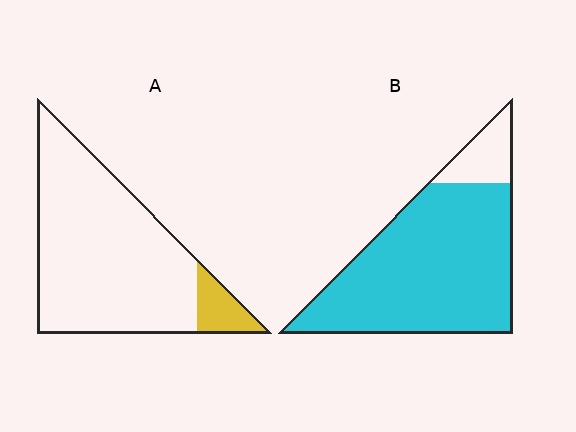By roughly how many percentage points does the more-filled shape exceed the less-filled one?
By roughly 75 percentage points (B over A).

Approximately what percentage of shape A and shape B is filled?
A is approximately 10% and B is approximately 85%.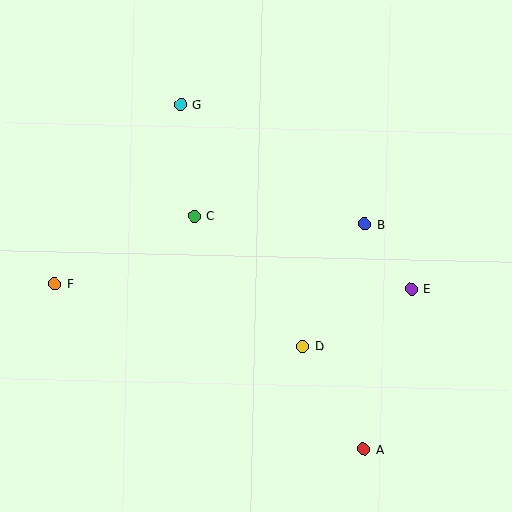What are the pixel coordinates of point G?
Point G is at (180, 104).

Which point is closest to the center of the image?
Point C at (194, 216) is closest to the center.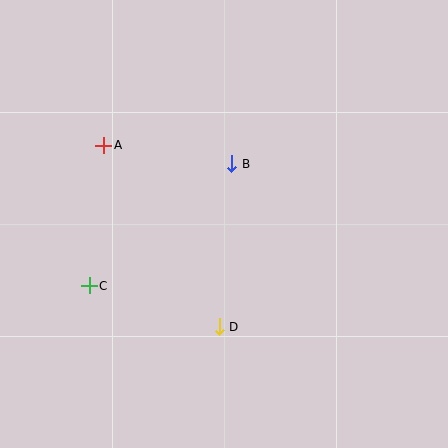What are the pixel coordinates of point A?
Point A is at (104, 145).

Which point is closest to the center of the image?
Point B at (232, 164) is closest to the center.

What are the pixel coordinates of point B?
Point B is at (232, 164).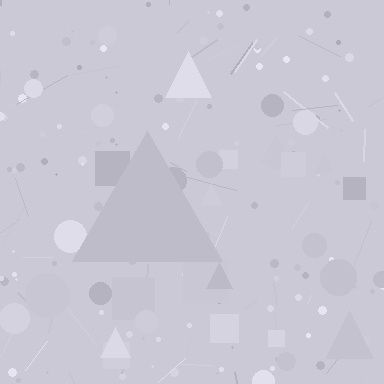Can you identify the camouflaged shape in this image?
The camouflaged shape is a triangle.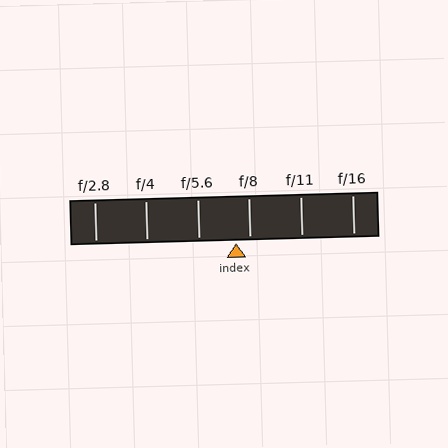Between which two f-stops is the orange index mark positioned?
The index mark is between f/5.6 and f/8.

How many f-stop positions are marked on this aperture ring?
There are 6 f-stop positions marked.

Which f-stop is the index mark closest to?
The index mark is closest to f/8.